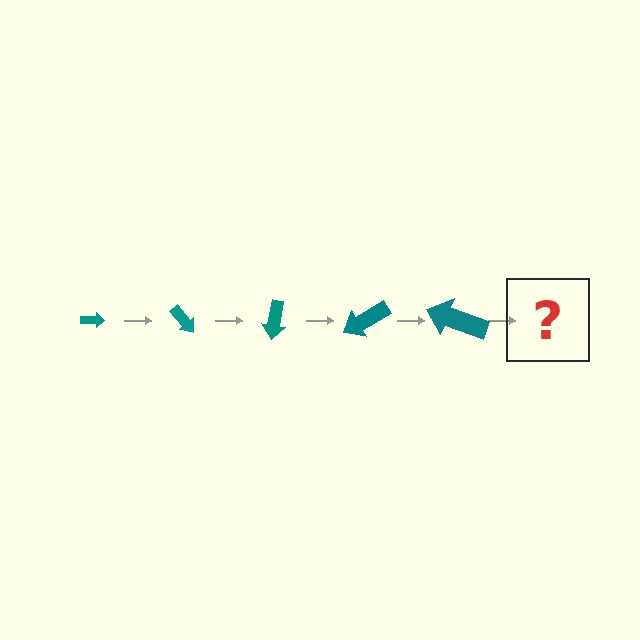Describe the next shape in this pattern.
It should be an arrow, larger than the previous one and rotated 250 degrees from the start.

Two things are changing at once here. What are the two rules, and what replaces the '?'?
The two rules are that the arrow grows larger each step and it rotates 50 degrees each step. The '?' should be an arrow, larger than the previous one and rotated 250 degrees from the start.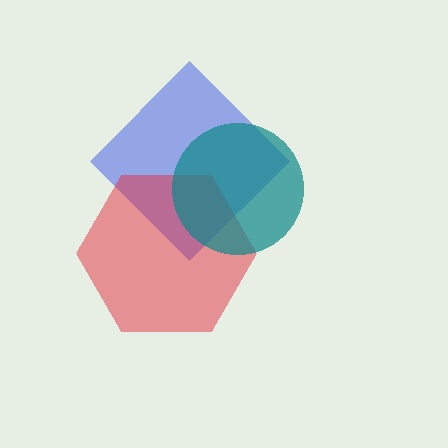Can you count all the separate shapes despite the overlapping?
Yes, there are 3 separate shapes.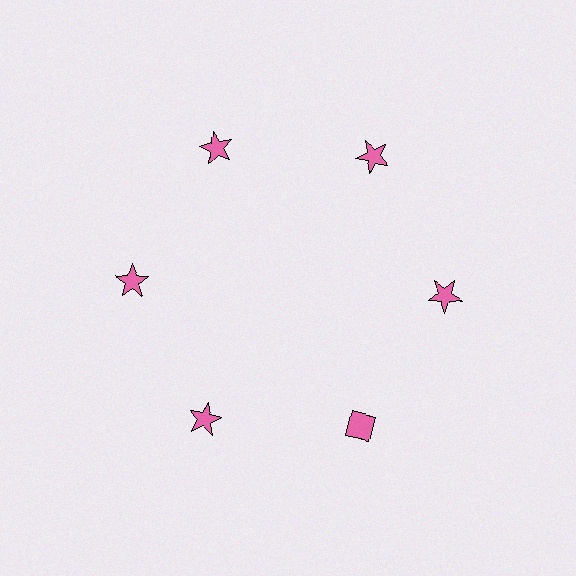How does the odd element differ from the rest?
It has a different shape: diamond instead of star.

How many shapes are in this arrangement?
There are 6 shapes arranged in a ring pattern.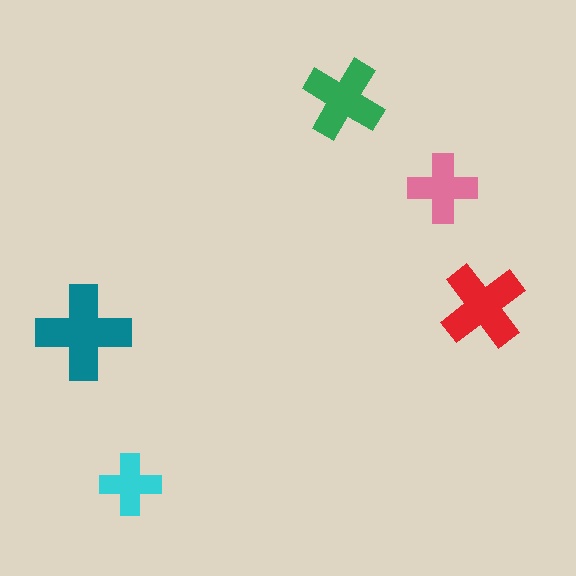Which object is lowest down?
The cyan cross is bottommost.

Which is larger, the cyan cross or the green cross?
The green one.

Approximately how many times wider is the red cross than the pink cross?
About 1.5 times wider.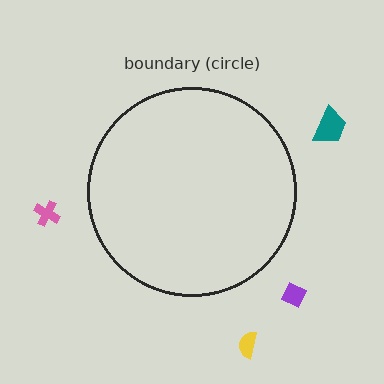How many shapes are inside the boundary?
0 inside, 4 outside.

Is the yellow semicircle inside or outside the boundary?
Outside.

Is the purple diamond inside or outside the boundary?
Outside.